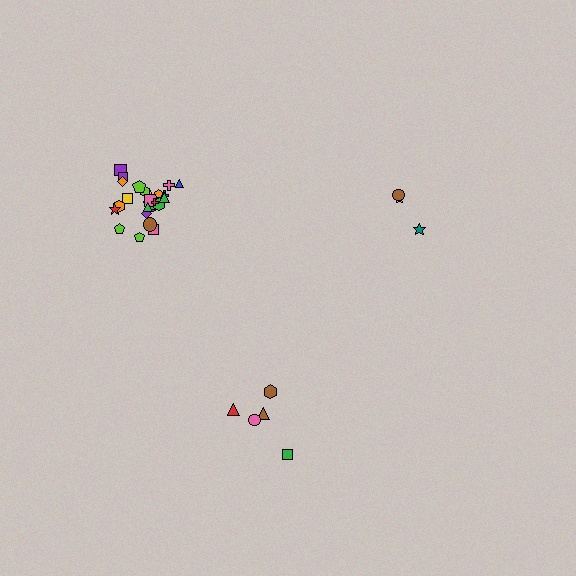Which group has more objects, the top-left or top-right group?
The top-left group.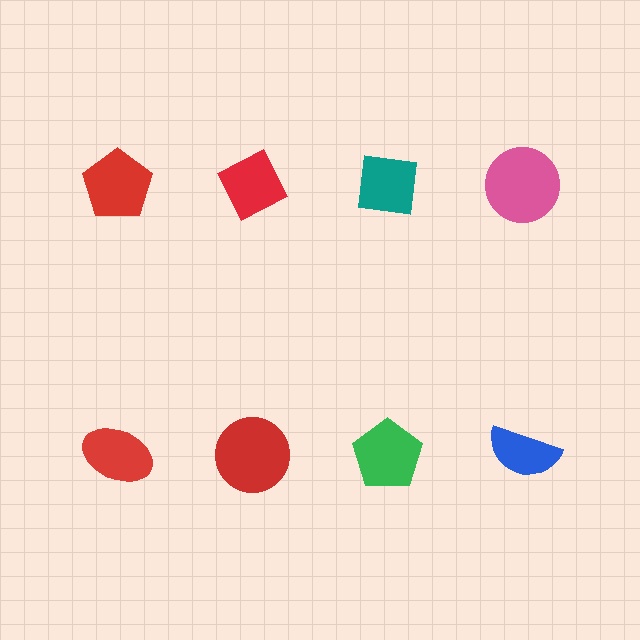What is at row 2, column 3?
A green pentagon.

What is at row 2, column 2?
A red circle.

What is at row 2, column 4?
A blue semicircle.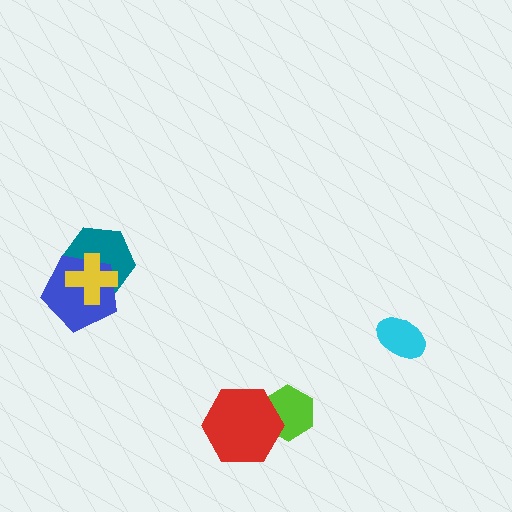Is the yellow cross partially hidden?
No, no other shape covers it.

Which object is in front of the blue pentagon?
The yellow cross is in front of the blue pentagon.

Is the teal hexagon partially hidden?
Yes, it is partially covered by another shape.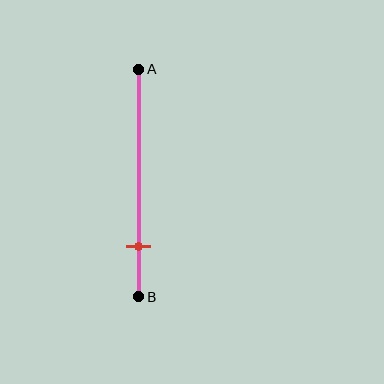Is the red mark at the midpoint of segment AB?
No, the mark is at about 80% from A, not at the 50% midpoint.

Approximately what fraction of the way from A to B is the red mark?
The red mark is approximately 80% of the way from A to B.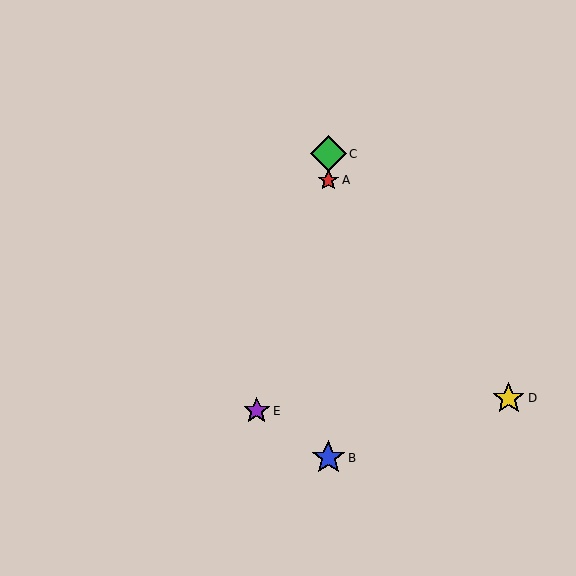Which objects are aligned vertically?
Objects A, B, C are aligned vertically.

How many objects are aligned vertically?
3 objects (A, B, C) are aligned vertically.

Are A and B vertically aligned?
Yes, both are at x≈328.